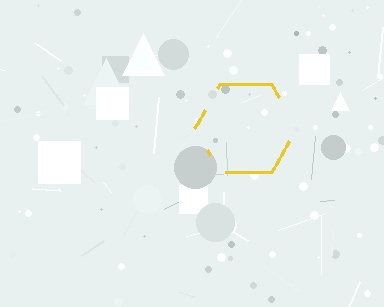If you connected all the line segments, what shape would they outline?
They would outline a hexagon.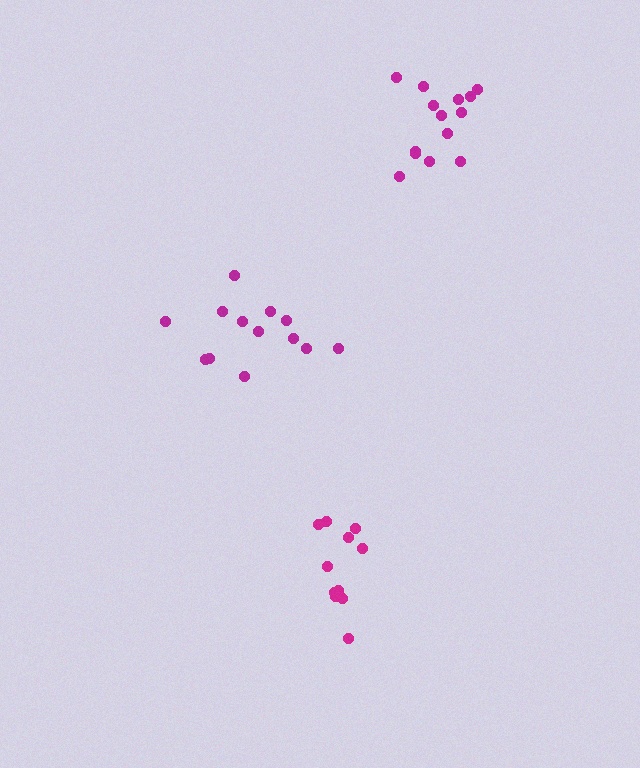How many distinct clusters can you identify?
There are 3 distinct clusters.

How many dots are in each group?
Group 1: 11 dots, Group 2: 14 dots, Group 3: 14 dots (39 total).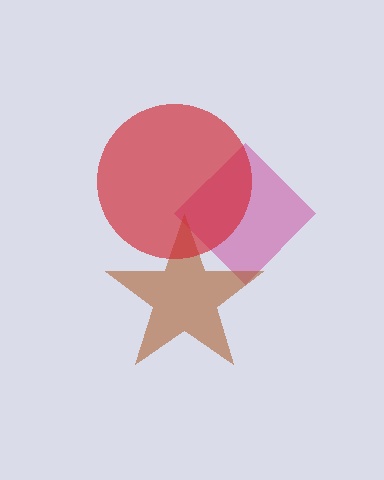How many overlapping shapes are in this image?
There are 3 overlapping shapes in the image.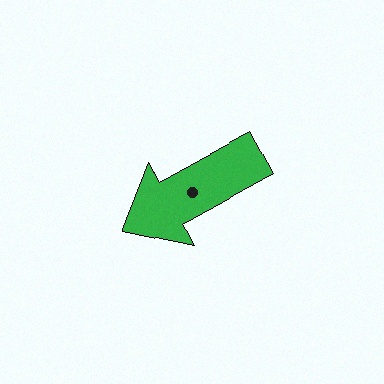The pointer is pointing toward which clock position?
Roughly 8 o'clock.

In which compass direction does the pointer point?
Southwest.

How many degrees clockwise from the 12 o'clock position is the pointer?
Approximately 241 degrees.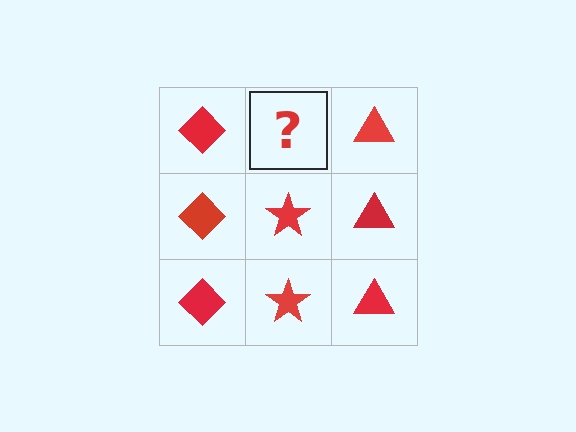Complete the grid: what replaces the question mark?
The question mark should be replaced with a red star.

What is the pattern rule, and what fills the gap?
The rule is that each column has a consistent shape. The gap should be filled with a red star.